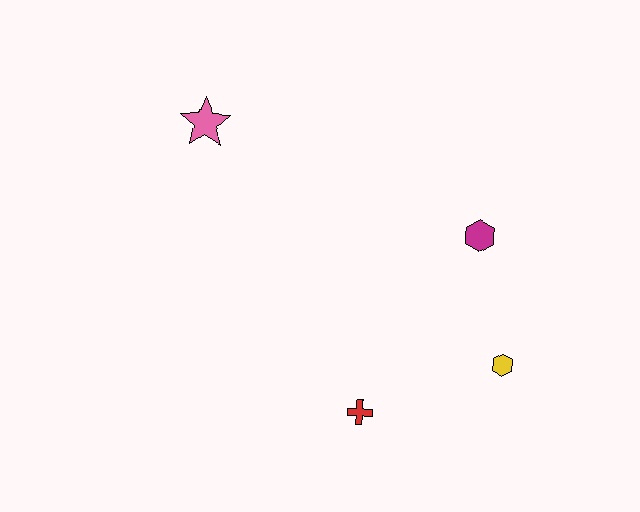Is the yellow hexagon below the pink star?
Yes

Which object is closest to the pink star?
The magenta hexagon is closest to the pink star.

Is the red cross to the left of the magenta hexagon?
Yes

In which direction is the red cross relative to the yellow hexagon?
The red cross is to the left of the yellow hexagon.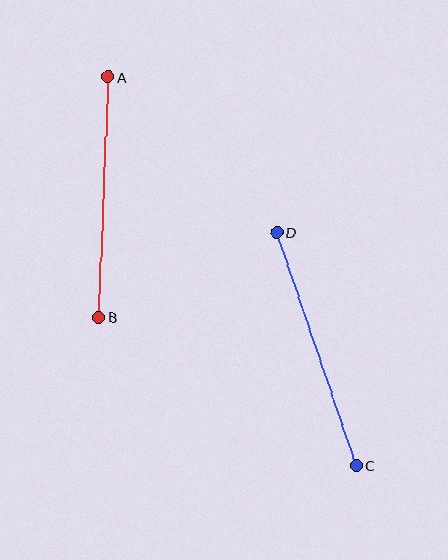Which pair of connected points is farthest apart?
Points C and D are farthest apart.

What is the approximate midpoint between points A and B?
The midpoint is at approximately (103, 197) pixels.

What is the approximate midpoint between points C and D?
The midpoint is at approximately (317, 349) pixels.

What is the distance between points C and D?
The distance is approximately 246 pixels.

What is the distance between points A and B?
The distance is approximately 241 pixels.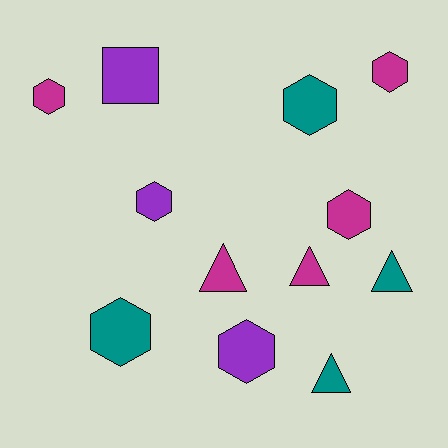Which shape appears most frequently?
Hexagon, with 7 objects.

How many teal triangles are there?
There are 2 teal triangles.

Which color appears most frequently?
Magenta, with 5 objects.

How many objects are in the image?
There are 12 objects.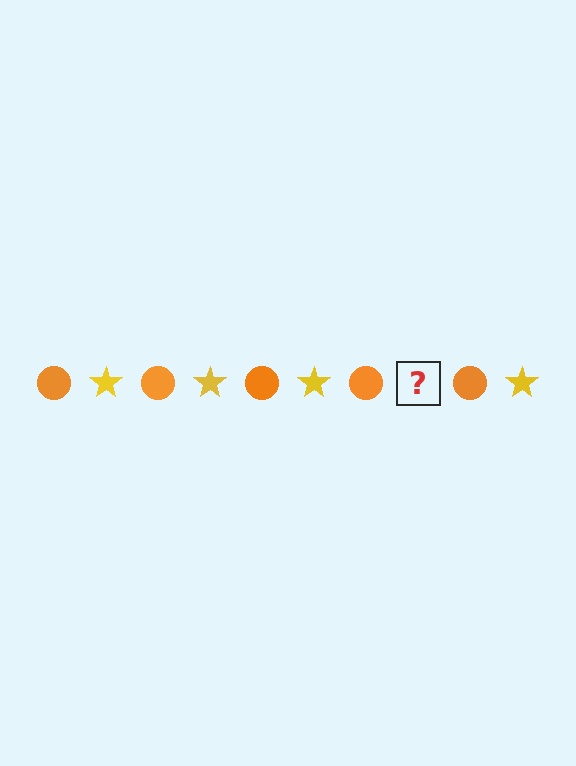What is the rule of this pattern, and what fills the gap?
The rule is that the pattern alternates between orange circle and yellow star. The gap should be filled with a yellow star.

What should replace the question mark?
The question mark should be replaced with a yellow star.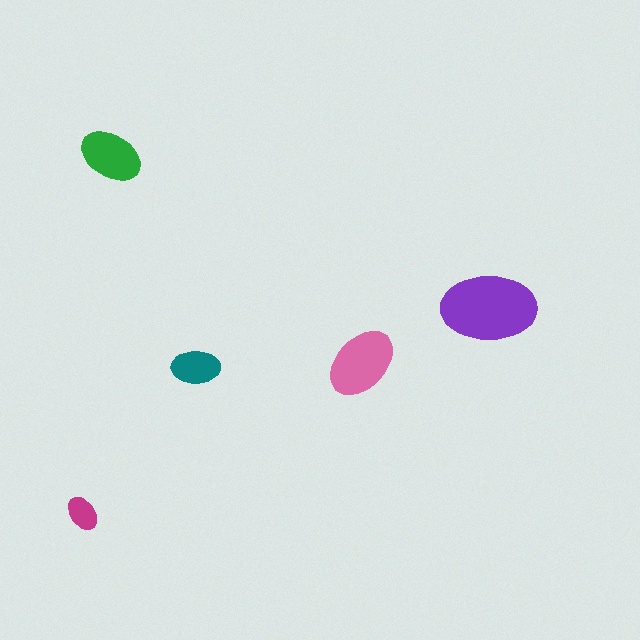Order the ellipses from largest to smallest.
the purple one, the pink one, the green one, the teal one, the magenta one.